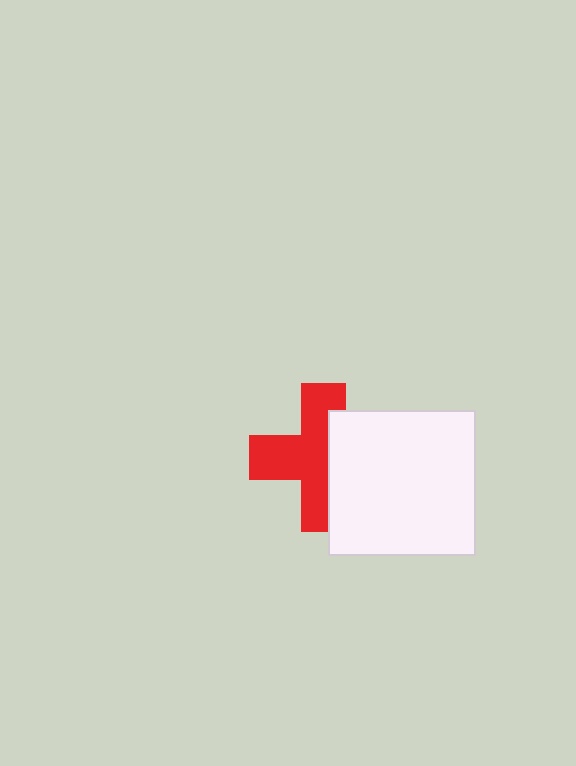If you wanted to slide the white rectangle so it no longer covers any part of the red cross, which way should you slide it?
Slide it right — that is the most direct way to separate the two shapes.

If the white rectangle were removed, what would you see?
You would see the complete red cross.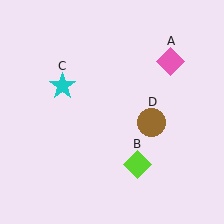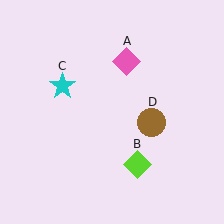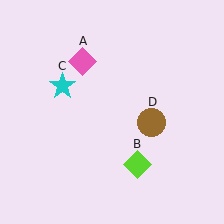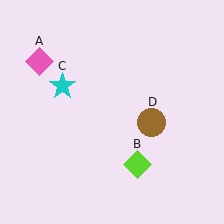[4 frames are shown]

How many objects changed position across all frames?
1 object changed position: pink diamond (object A).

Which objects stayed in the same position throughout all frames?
Lime diamond (object B) and cyan star (object C) and brown circle (object D) remained stationary.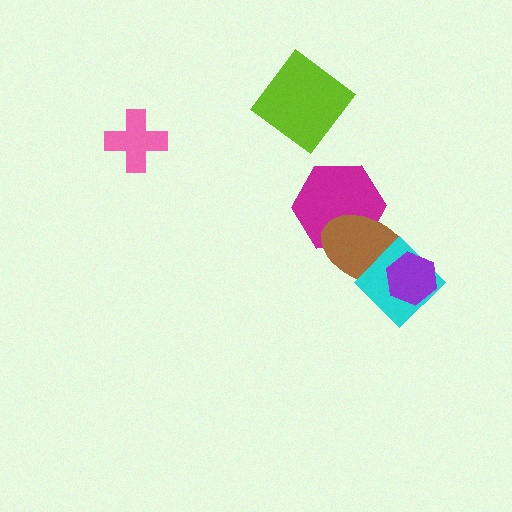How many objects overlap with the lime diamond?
0 objects overlap with the lime diamond.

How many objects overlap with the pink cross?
0 objects overlap with the pink cross.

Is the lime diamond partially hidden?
No, no other shape covers it.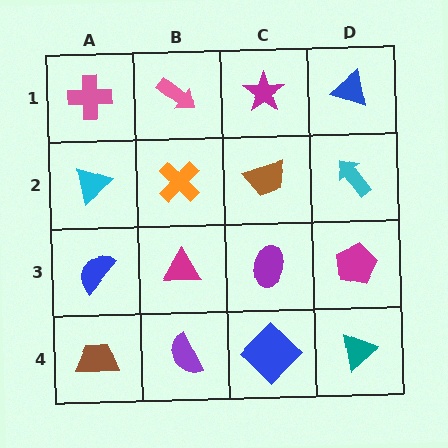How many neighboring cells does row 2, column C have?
4.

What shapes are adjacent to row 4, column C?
A purple ellipse (row 3, column C), a purple semicircle (row 4, column B), a teal triangle (row 4, column D).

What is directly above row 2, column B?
A pink arrow.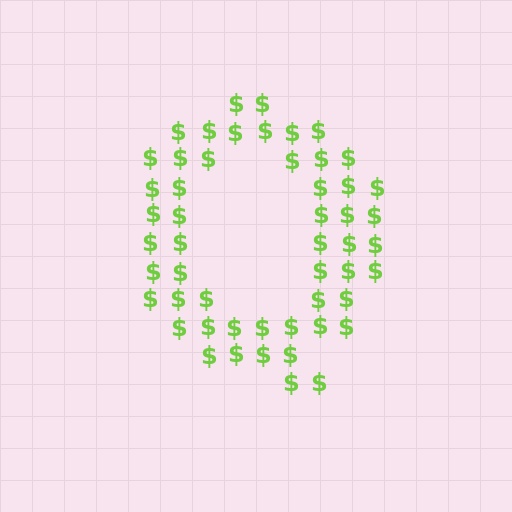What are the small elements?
The small elements are dollar signs.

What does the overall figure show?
The overall figure shows the letter Q.